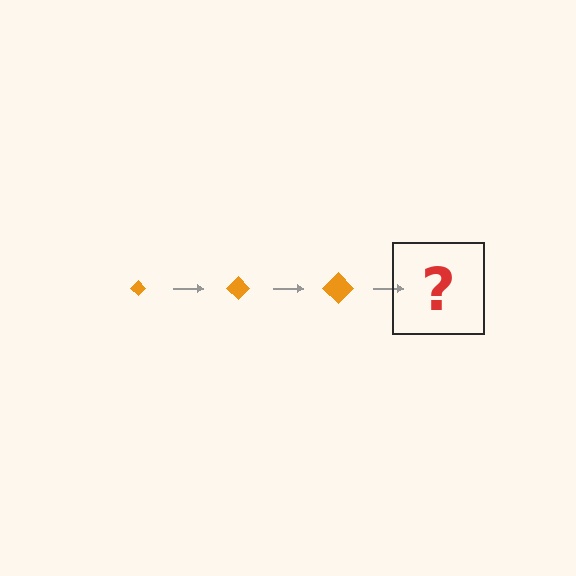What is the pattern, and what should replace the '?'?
The pattern is that the diamond gets progressively larger each step. The '?' should be an orange diamond, larger than the previous one.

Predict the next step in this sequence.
The next step is an orange diamond, larger than the previous one.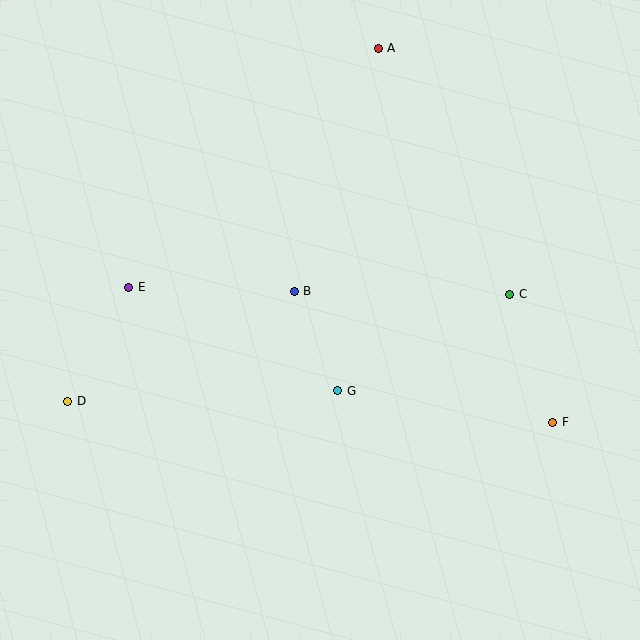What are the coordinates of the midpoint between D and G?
The midpoint between D and G is at (203, 396).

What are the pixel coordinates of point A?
Point A is at (378, 48).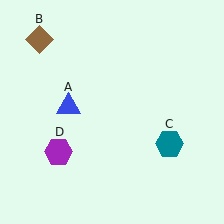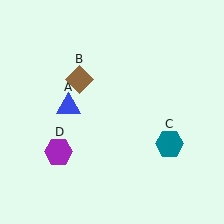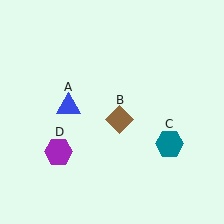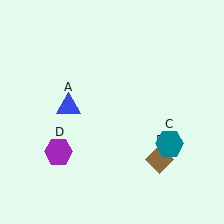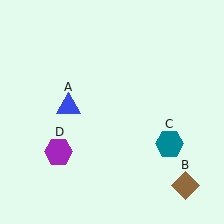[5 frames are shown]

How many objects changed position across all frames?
1 object changed position: brown diamond (object B).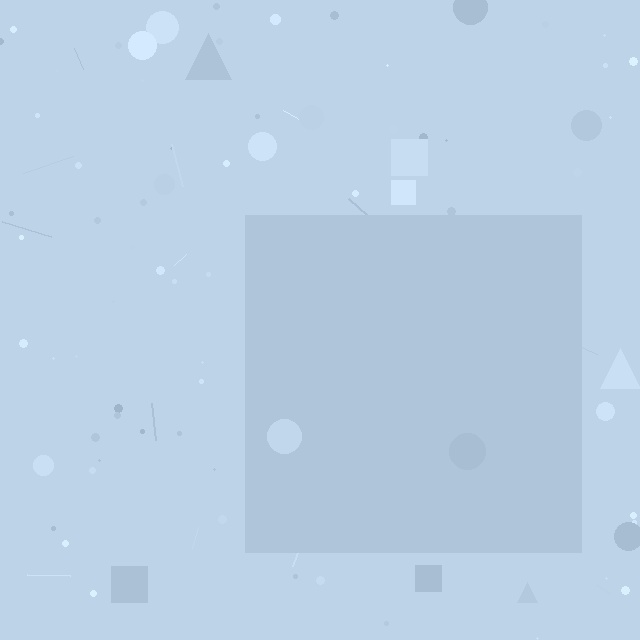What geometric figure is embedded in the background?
A square is embedded in the background.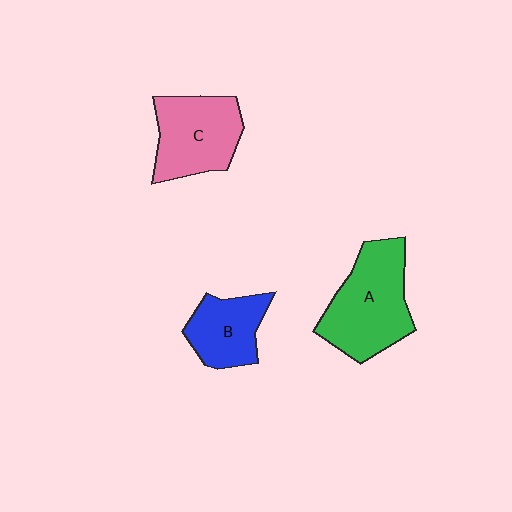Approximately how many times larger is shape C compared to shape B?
Approximately 1.3 times.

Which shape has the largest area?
Shape A (green).